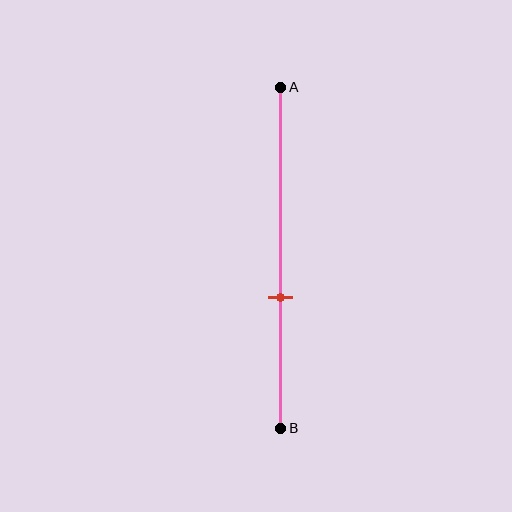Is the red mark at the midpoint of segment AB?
No, the mark is at about 60% from A, not at the 50% midpoint.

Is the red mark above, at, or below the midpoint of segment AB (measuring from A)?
The red mark is below the midpoint of segment AB.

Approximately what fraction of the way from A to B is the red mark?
The red mark is approximately 60% of the way from A to B.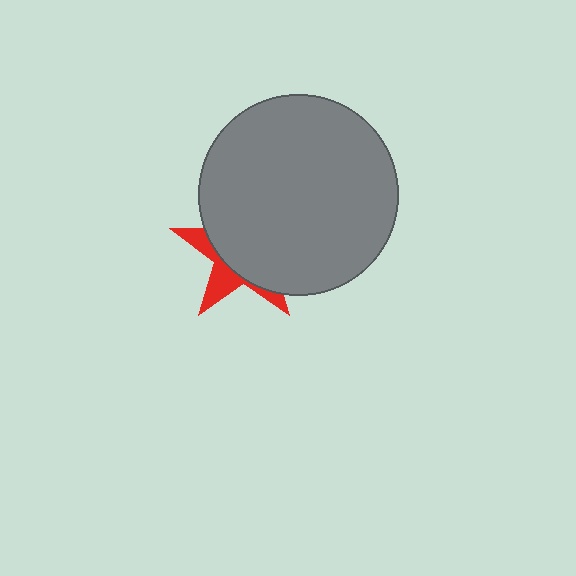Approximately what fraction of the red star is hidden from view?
Roughly 69% of the red star is hidden behind the gray circle.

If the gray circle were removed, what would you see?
You would see the complete red star.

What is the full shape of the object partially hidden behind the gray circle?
The partially hidden object is a red star.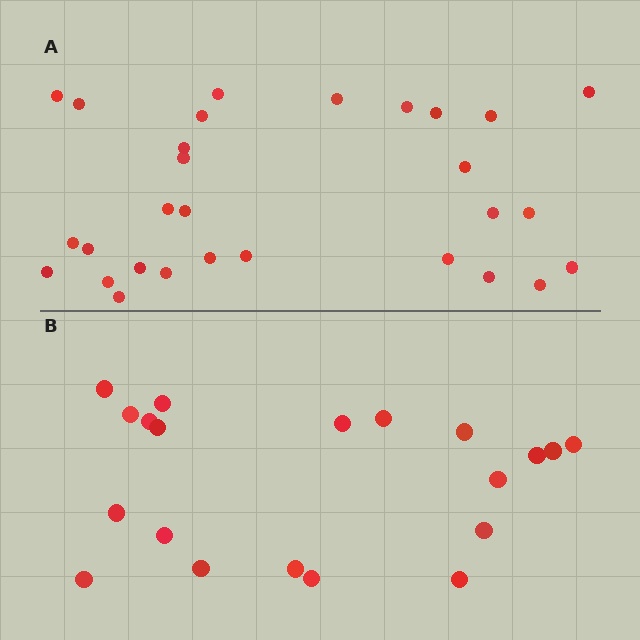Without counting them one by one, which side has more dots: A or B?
Region A (the top region) has more dots.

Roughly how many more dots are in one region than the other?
Region A has roughly 8 or so more dots than region B.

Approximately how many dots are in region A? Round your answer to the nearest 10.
About 30 dots. (The exact count is 29, which rounds to 30.)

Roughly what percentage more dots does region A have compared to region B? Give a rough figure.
About 45% more.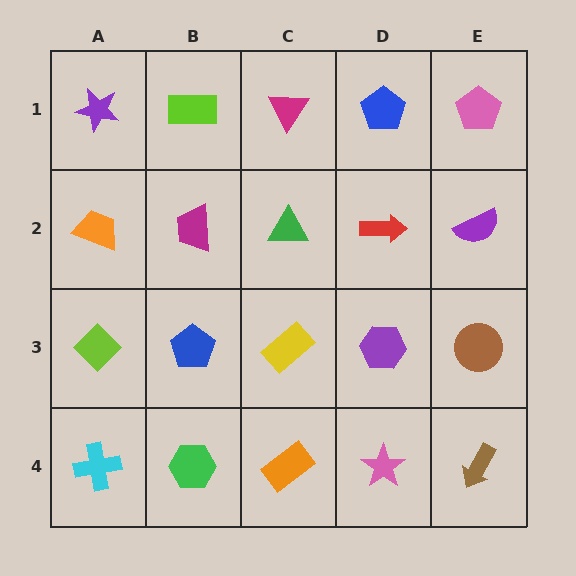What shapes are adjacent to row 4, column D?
A purple hexagon (row 3, column D), an orange rectangle (row 4, column C), a brown arrow (row 4, column E).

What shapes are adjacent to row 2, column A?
A purple star (row 1, column A), a lime diamond (row 3, column A), a magenta trapezoid (row 2, column B).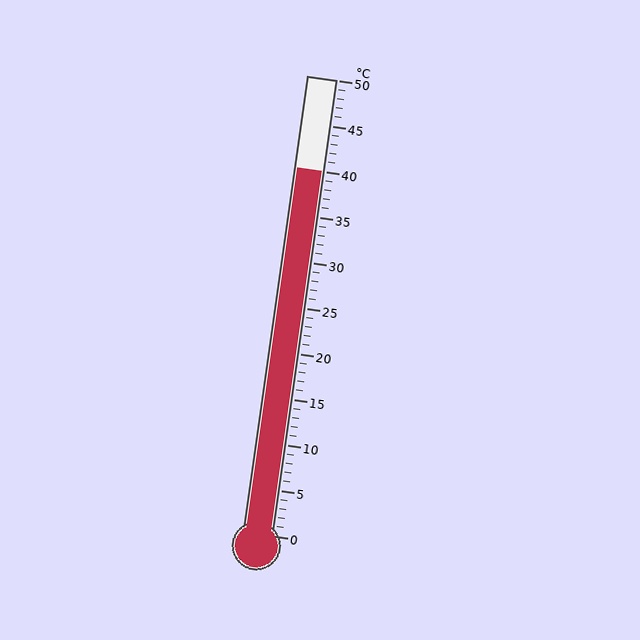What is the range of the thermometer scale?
The thermometer scale ranges from 0°C to 50°C.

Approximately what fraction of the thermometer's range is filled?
The thermometer is filled to approximately 80% of its range.